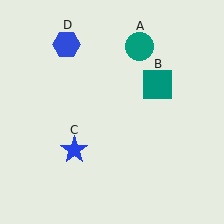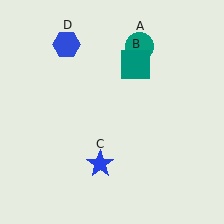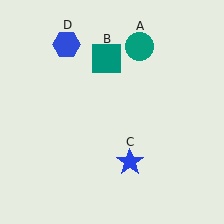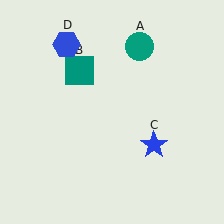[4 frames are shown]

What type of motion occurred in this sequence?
The teal square (object B), blue star (object C) rotated counterclockwise around the center of the scene.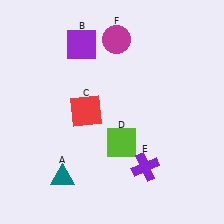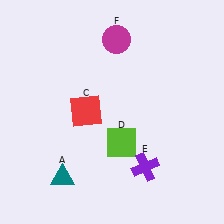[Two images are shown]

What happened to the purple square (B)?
The purple square (B) was removed in Image 2. It was in the top-left area of Image 1.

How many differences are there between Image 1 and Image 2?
There is 1 difference between the two images.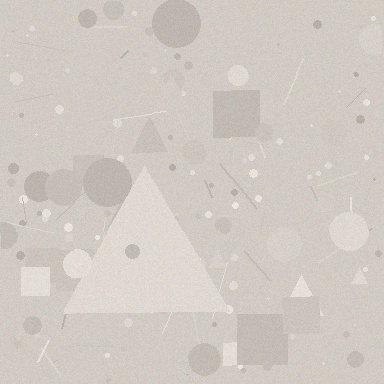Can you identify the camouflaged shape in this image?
The camouflaged shape is a triangle.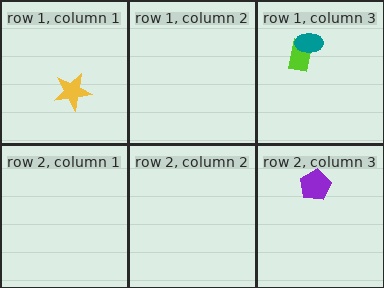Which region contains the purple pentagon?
The row 2, column 3 region.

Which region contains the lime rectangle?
The row 1, column 3 region.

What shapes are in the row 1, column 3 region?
The lime rectangle, the teal ellipse.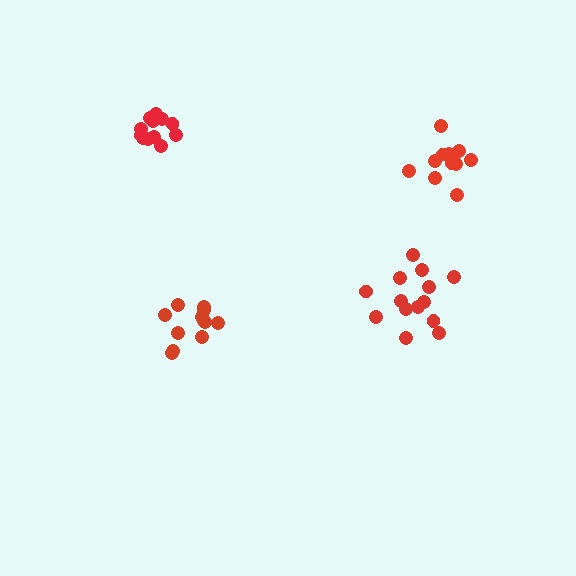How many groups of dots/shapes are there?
There are 4 groups.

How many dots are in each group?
Group 1: 14 dots, Group 2: 12 dots, Group 3: 12 dots, Group 4: 11 dots (49 total).